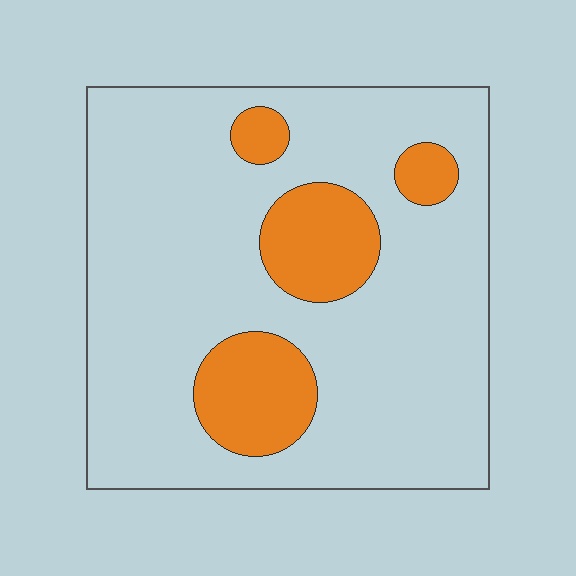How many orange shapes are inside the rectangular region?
4.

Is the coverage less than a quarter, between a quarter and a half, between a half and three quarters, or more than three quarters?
Less than a quarter.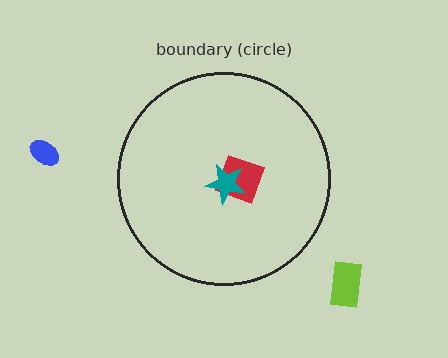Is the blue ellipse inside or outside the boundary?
Outside.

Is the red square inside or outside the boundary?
Inside.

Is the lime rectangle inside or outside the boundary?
Outside.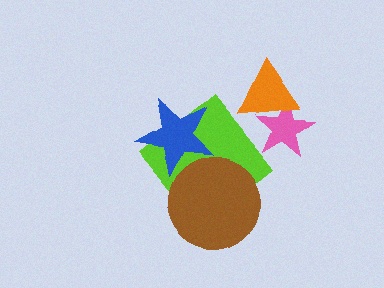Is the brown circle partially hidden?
Yes, it is partially covered by another shape.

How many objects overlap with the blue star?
2 objects overlap with the blue star.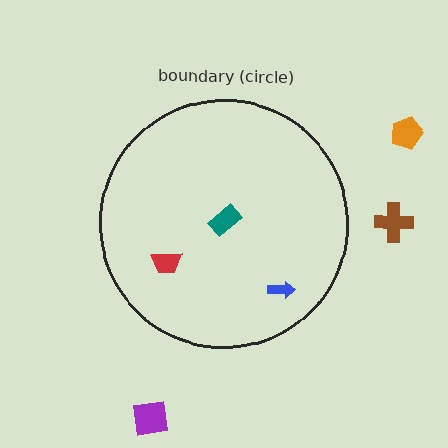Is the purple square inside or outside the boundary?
Outside.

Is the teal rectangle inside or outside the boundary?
Inside.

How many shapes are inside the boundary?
3 inside, 3 outside.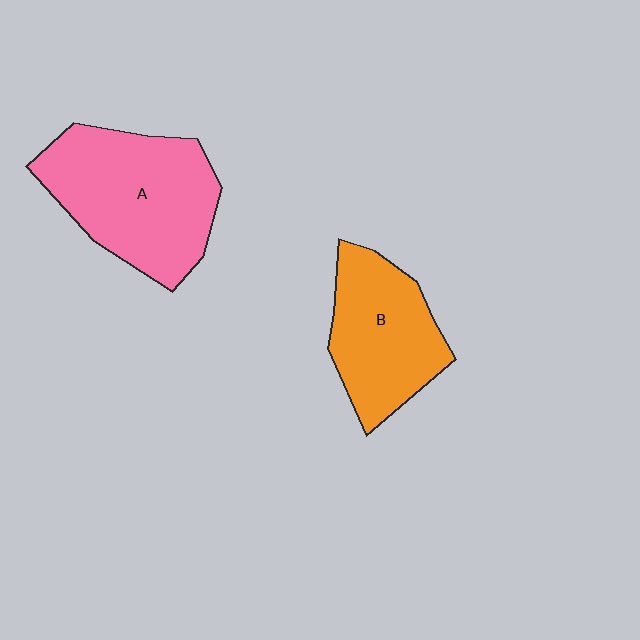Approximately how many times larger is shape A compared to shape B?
Approximately 1.4 times.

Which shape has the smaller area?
Shape B (orange).